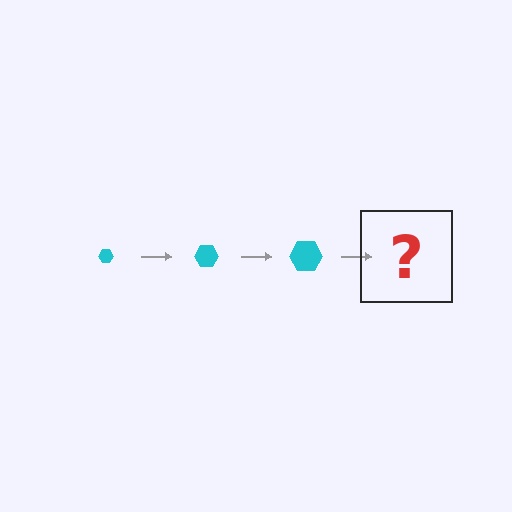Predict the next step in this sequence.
The next step is a cyan hexagon, larger than the previous one.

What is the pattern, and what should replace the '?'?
The pattern is that the hexagon gets progressively larger each step. The '?' should be a cyan hexagon, larger than the previous one.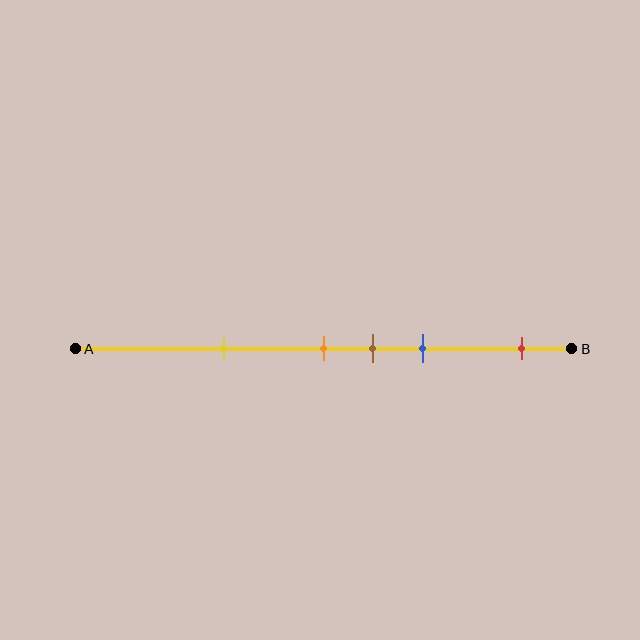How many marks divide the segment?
There are 5 marks dividing the segment.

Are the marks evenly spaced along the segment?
No, the marks are not evenly spaced.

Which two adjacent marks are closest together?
The orange and brown marks are the closest adjacent pair.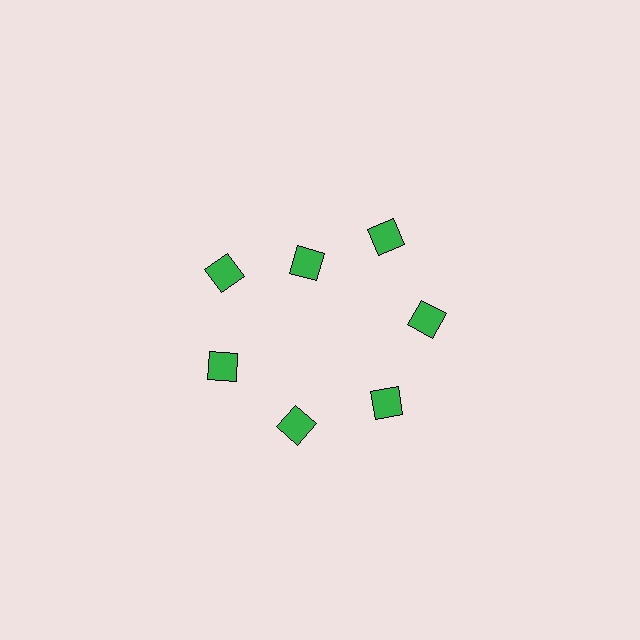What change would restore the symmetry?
The symmetry would be restored by moving it outward, back onto the ring so that all 7 diamonds sit at equal angles and equal distance from the center.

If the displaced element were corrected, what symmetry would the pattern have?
It would have 7-fold rotational symmetry — the pattern would map onto itself every 51 degrees.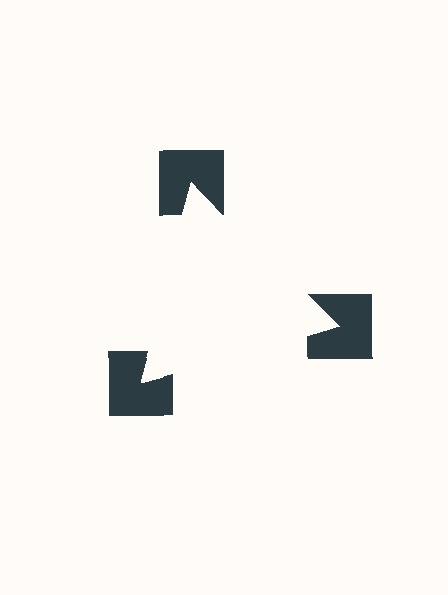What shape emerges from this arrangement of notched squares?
An illusory triangle — its edges are inferred from the aligned wedge cuts in the notched squares, not physically drawn.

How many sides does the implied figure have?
3 sides.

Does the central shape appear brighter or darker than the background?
It typically appears slightly brighter than the background, even though no actual brightness change is drawn.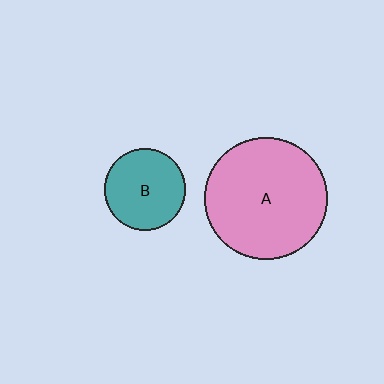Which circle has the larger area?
Circle A (pink).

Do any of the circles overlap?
No, none of the circles overlap.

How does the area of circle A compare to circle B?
Approximately 2.2 times.